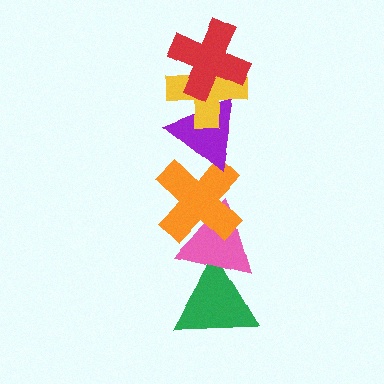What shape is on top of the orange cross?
The purple triangle is on top of the orange cross.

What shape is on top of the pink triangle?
The orange cross is on top of the pink triangle.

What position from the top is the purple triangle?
The purple triangle is 3rd from the top.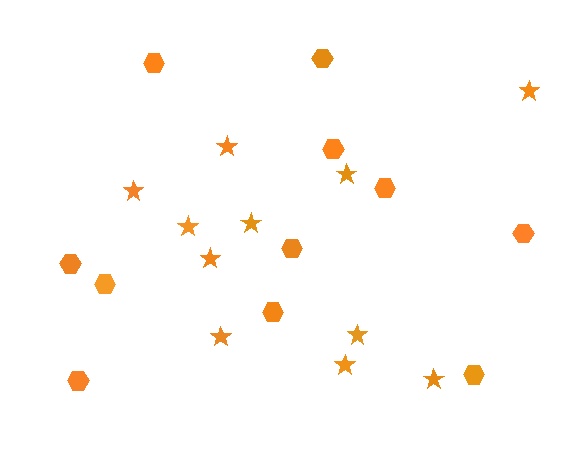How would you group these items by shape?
There are 2 groups: one group of stars (11) and one group of hexagons (11).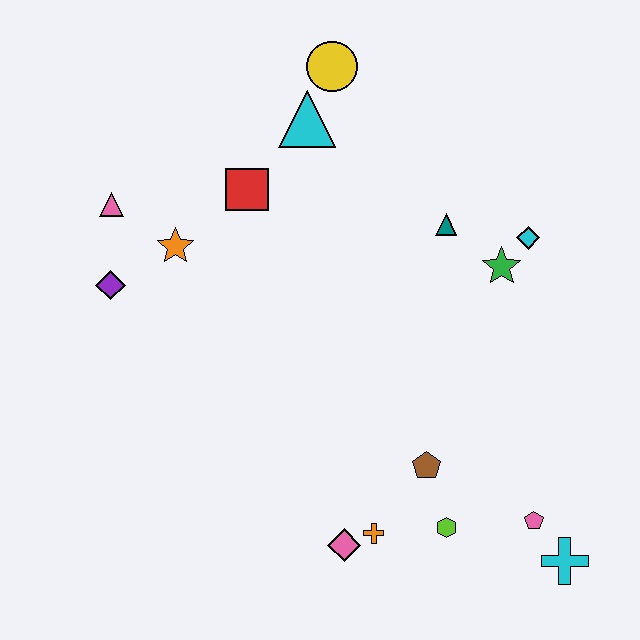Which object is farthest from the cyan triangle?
The cyan cross is farthest from the cyan triangle.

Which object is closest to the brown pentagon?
The lime hexagon is closest to the brown pentagon.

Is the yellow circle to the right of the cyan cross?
No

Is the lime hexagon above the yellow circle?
No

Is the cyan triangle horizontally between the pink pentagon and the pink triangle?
Yes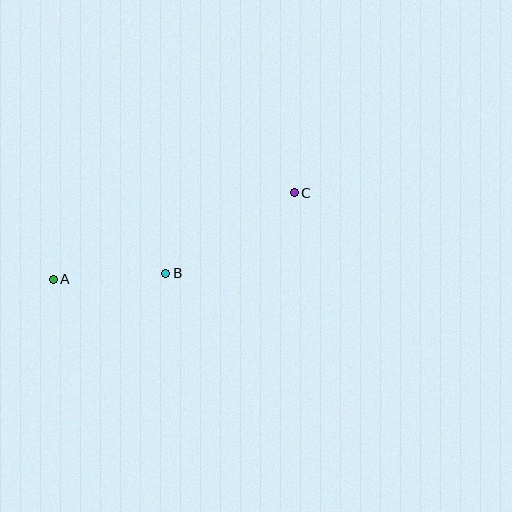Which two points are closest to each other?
Points A and B are closest to each other.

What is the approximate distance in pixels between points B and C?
The distance between B and C is approximately 152 pixels.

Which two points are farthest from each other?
Points A and C are farthest from each other.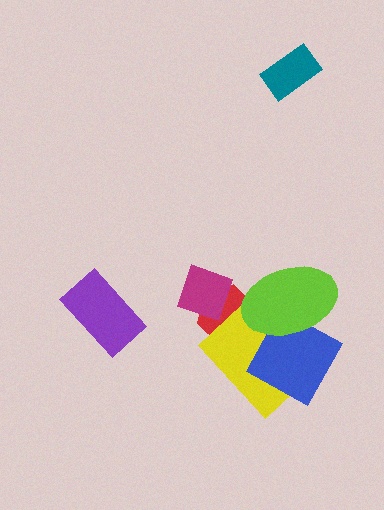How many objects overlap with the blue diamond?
2 objects overlap with the blue diamond.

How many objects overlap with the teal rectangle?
0 objects overlap with the teal rectangle.